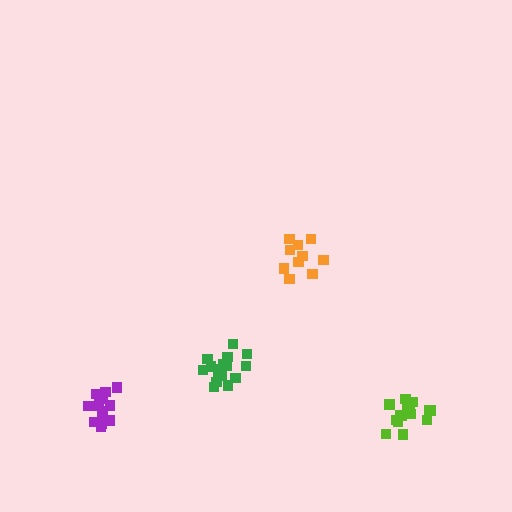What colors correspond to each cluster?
The clusters are colored: green, lime, orange, purple.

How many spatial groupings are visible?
There are 4 spatial groupings.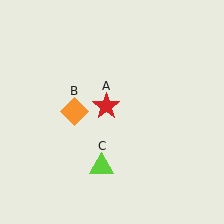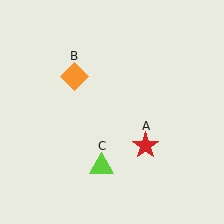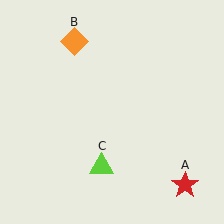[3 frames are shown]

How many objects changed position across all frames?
2 objects changed position: red star (object A), orange diamond (object B).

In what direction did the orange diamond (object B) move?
The orange diamond (object B) moved up.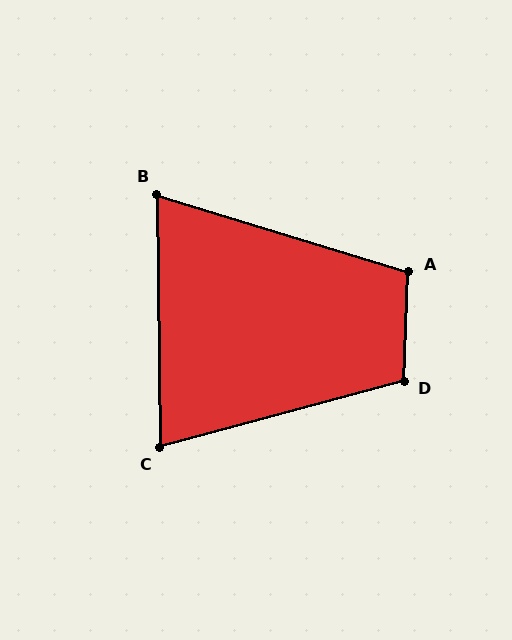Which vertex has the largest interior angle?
D, at approximately 108 degrees.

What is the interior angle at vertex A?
Approximately 105 degrees (obtuse).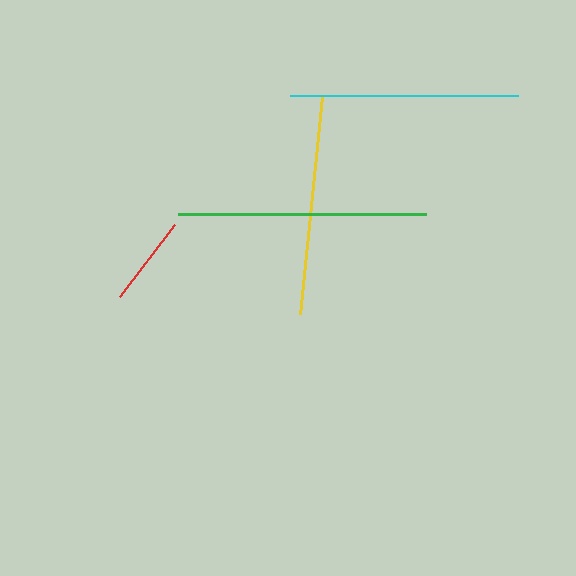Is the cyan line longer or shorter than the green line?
The green line is longer than the cyan line.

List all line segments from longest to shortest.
From longest to shortest: green, cyan, yellow, red.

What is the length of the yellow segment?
The yellow segment is approximately 219 pixels long.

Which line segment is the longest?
The green line is the longest at approximately 249 pixels.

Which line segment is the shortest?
The red line is the shortest at approximately 90 pixels.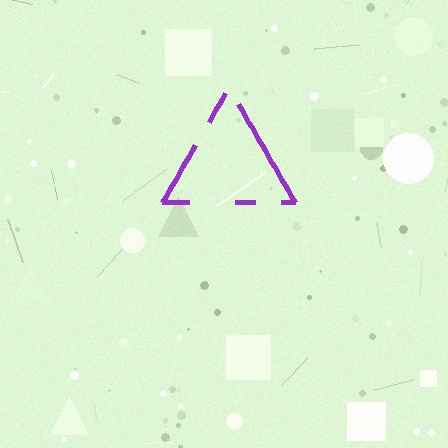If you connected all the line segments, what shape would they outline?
They would outline a triangle.